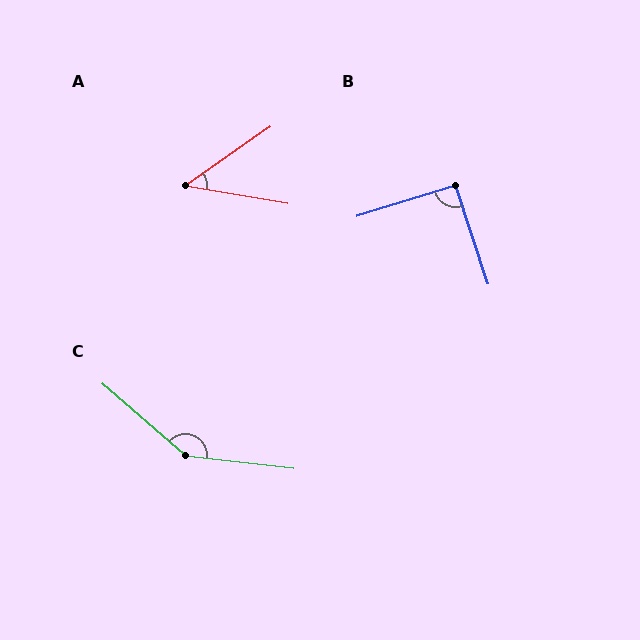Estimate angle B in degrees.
Approximately 91 degrees.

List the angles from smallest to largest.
A (45°), B (91°), C (146°).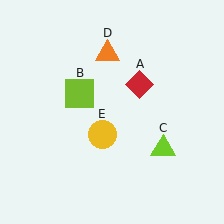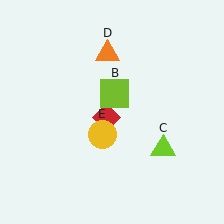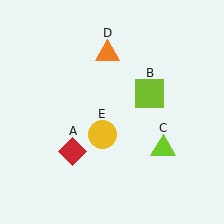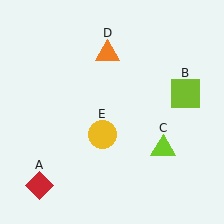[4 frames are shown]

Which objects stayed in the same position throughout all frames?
Lime triangle (object C) and orange triangle (object D) and yellow circle (object E) remained stationary.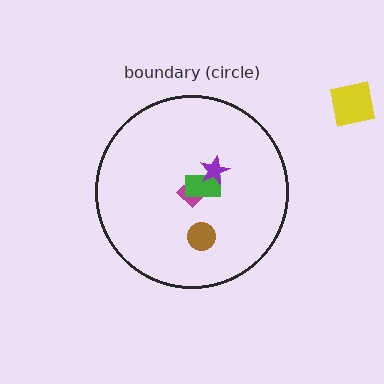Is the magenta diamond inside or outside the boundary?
Inside.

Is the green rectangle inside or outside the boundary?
Inside.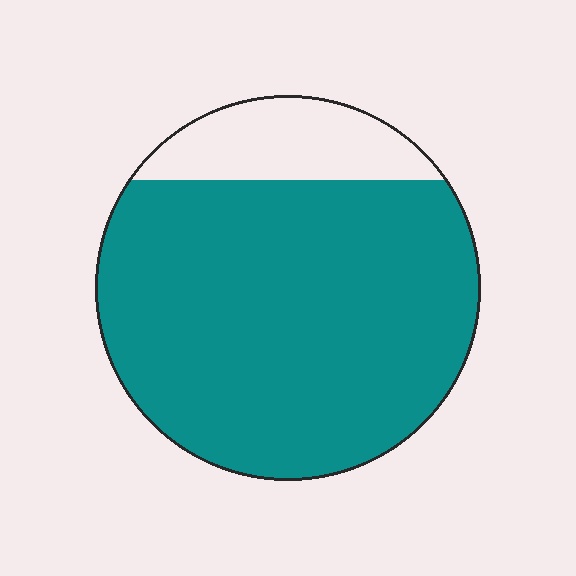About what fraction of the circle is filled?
About five sixths (5/6).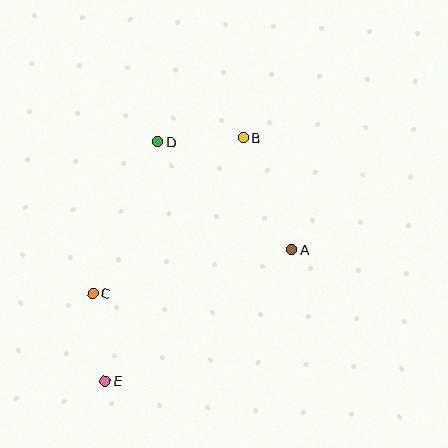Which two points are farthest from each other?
Points B and E are farthest from each other.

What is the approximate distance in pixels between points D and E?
The distance between D and E is approximately 245 pixels.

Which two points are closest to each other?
Points B and D are closest to each other.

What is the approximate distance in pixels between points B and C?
The distance between B and C is approximately 216 pixels.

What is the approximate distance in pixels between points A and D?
The distance between A and D is approximately 172 pixels.